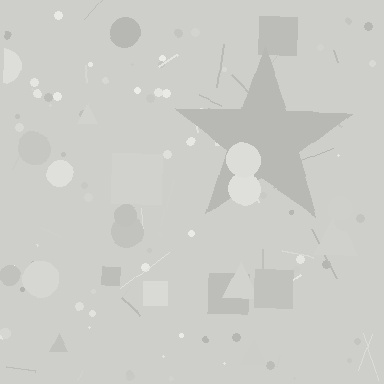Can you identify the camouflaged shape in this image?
The camouflaged shape is a star.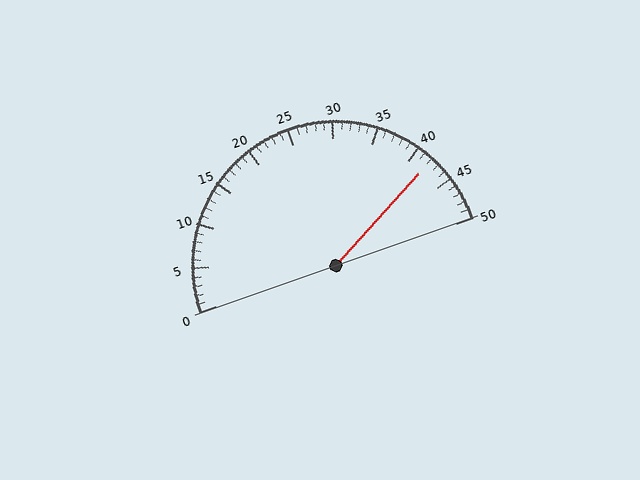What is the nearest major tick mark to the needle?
The nearest major tick mark is 40.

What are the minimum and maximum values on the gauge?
The gauge ranges from 0 to 50.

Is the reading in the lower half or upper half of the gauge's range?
The reading is in the upper half of the range (0 to 50).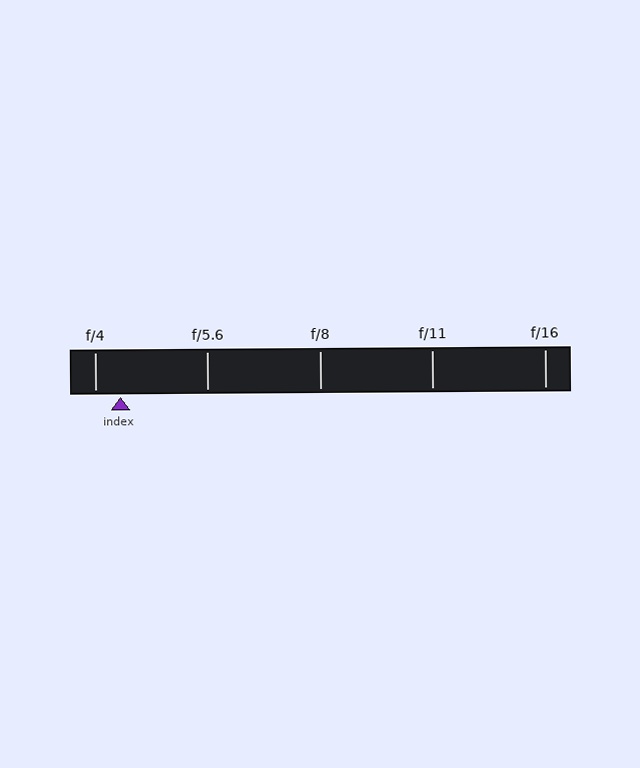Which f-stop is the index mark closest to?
The index mark is closest to f/4.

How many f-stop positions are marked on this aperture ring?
There are 5 f-stop positions marked.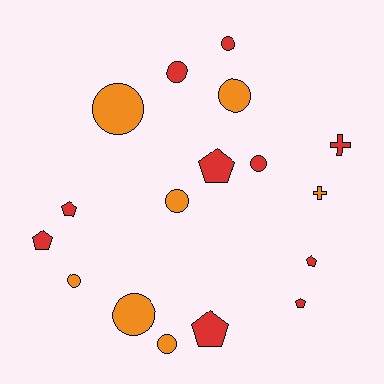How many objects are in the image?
There are 17 objects.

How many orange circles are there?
There are 6 orange circles.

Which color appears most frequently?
Red, with 10 objects.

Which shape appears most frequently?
Circle, with 9 objects.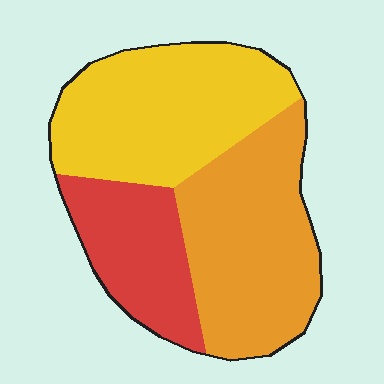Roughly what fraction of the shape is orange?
Orange takes up between a quarter and a half of the shape.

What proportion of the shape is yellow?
Yellow takes up between a quarter and a half of the shape.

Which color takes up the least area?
Red, at roughly 20%.